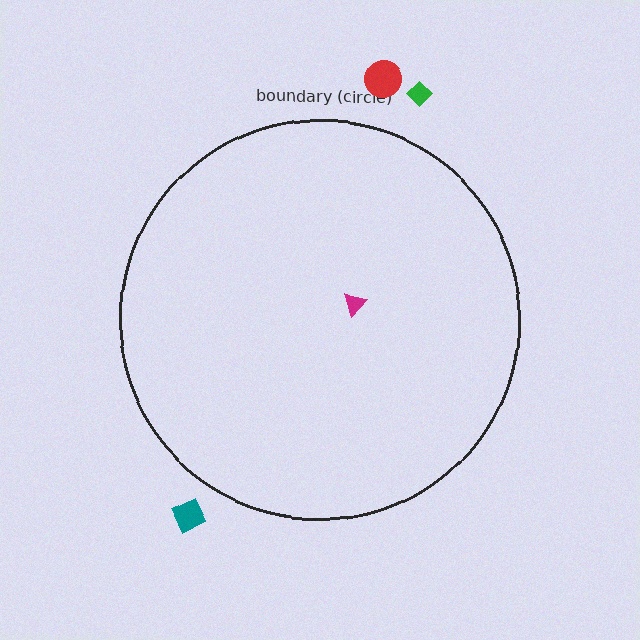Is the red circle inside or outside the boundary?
Outside.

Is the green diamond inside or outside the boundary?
Outside.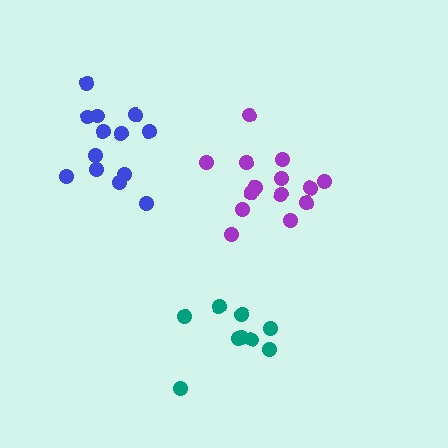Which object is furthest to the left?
The blue cluster is leftmost.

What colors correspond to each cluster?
The clusters are colored: teal, purple, blue.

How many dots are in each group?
Group 1: 9 dots, Group 2: 14 dots, Group 3: 13 dots (36 total).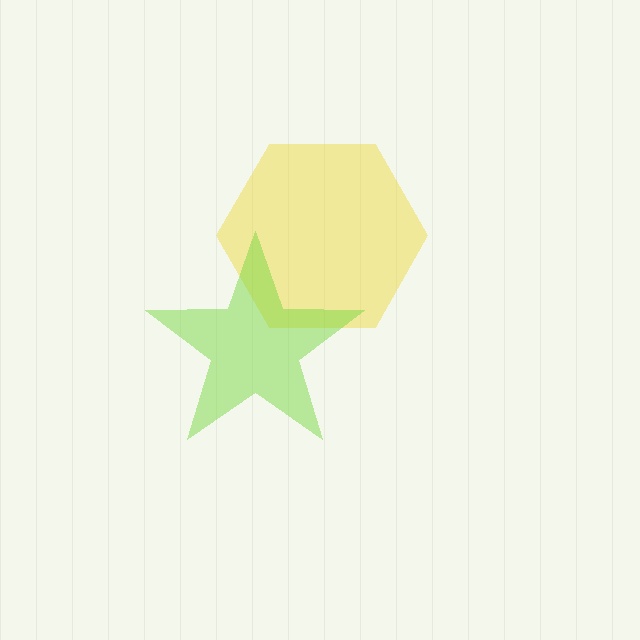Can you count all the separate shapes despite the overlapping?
Yes, there are 2 separate shapes.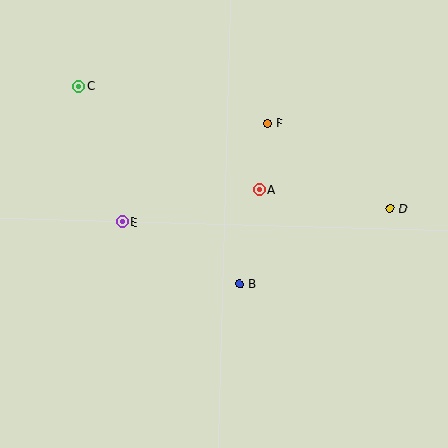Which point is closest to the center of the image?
Point A at (259, 190) is closest to the center.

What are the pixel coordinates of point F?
Point F is at (267, 123).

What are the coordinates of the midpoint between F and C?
The midpoint between F and C is at (173, 105).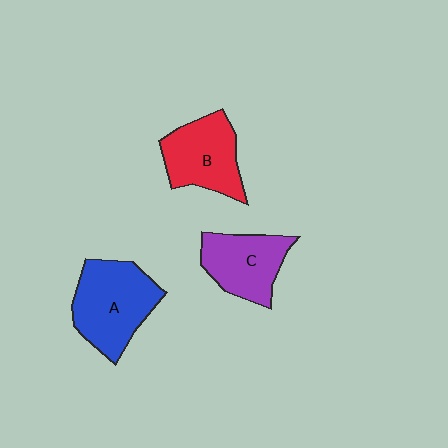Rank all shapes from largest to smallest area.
From largest to smallest: A (blue), B (red), C (purple).